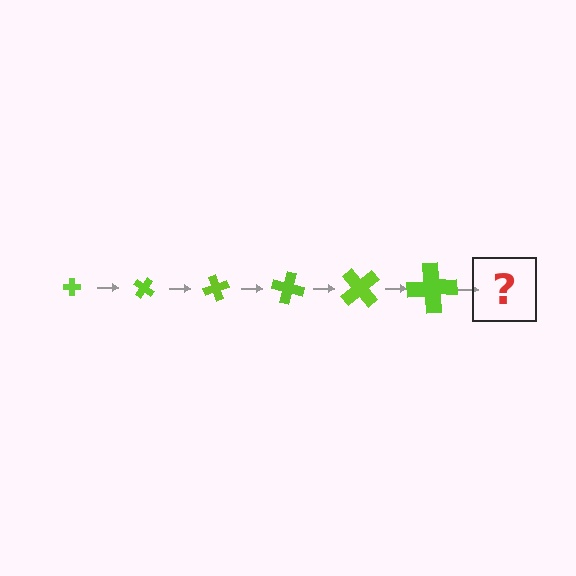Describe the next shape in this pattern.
It should be a cross, larger than the previous one and rotated 210 degrees from the start.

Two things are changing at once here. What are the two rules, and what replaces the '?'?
The two rules are that the cross grows larger each step and it rotates 35 degrees each step. The '?' should be a cross, larger than the previous one and rotated 210 degrees from the start.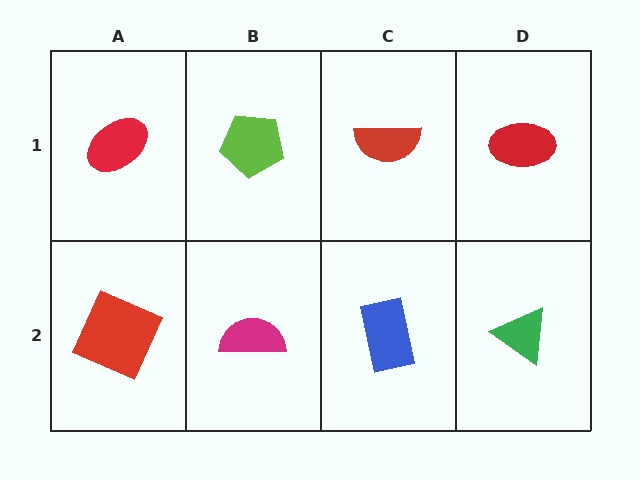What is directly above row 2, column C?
A red semicircle.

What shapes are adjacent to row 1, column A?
A red square (row 2, column A), a lime pentagon (row 1, column B).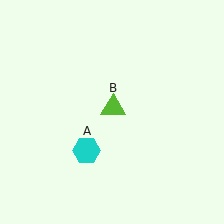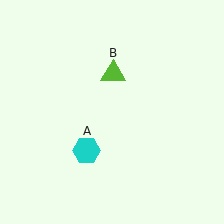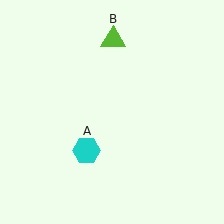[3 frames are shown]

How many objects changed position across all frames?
1 object changed position: lime triangle (object B).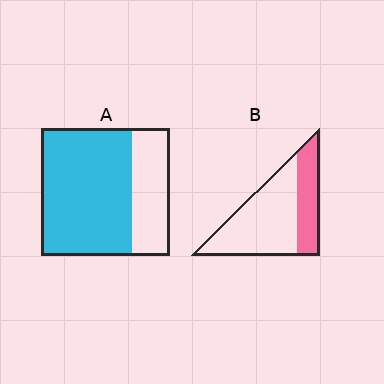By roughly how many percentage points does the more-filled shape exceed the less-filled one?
By roughly 40 percentage points (A over B).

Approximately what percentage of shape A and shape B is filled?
A is approximately 70% and B is approximately 30%.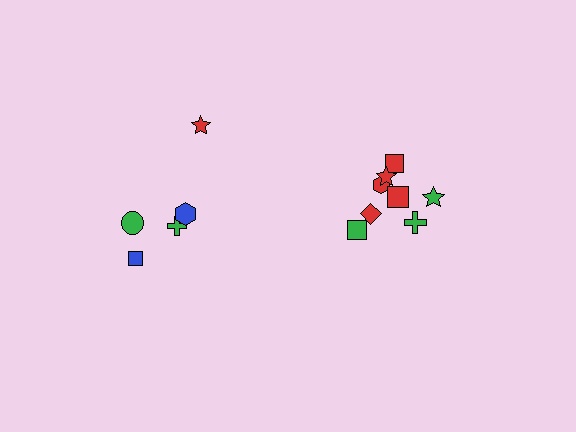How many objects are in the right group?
There are 8 objects.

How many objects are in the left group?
There are 5 objects.